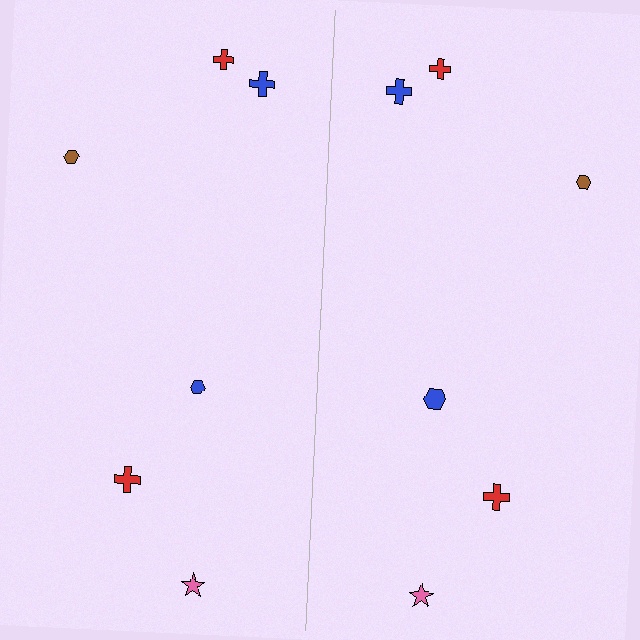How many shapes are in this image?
There are 12 shapes in this image.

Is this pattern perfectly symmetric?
No, the pattern is not perfectly symmetric. The blue hexagon on the right side has a different size than its mirror counterpart.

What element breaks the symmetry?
The blue hexagon on the right side has a different size than its mirror counterpart.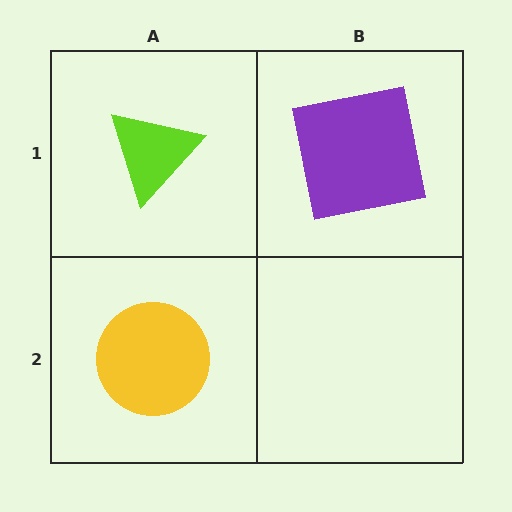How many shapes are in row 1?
2 shapes.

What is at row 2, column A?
A yellow circle.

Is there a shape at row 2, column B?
No, that cell is empty.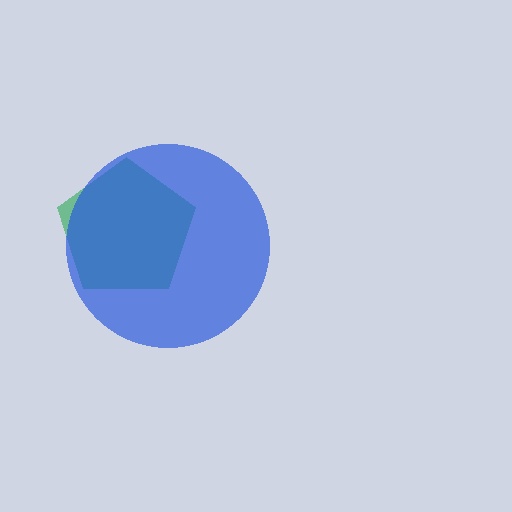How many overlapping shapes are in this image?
There are 2 overlapping shapes in the image.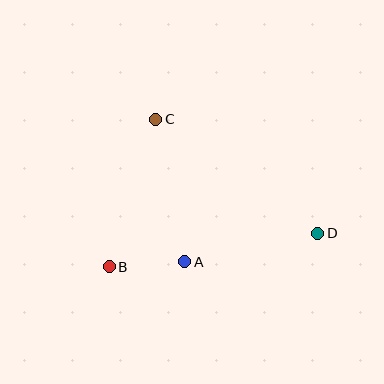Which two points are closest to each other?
Points A and B are closest to each other.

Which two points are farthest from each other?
Points B and D are farthest from each other.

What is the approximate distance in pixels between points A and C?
The distance between A and C is approximately 146 pixels.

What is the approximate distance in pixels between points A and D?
The distance between A and D is approximately 136 pixels.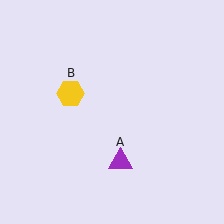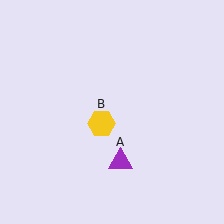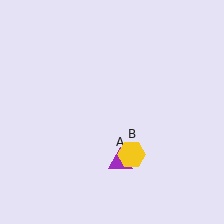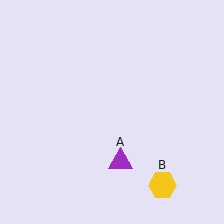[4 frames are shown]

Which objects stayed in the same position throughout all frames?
Purple triangle (object A) remained stationary.